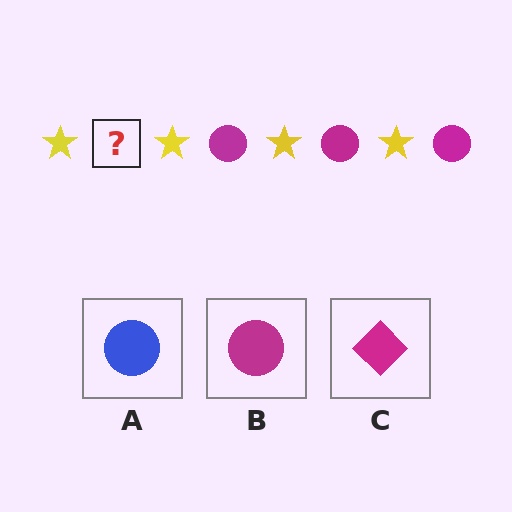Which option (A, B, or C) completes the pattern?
B.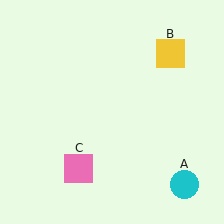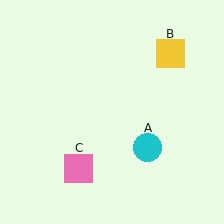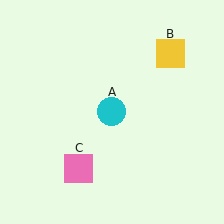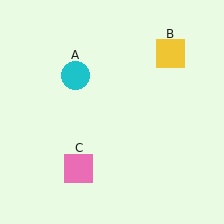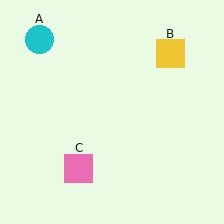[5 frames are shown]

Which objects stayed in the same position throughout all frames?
Yellow square (object B) and pink square (object C) remained stationary.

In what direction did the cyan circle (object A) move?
The cyan circle (object A) moved up and to the left.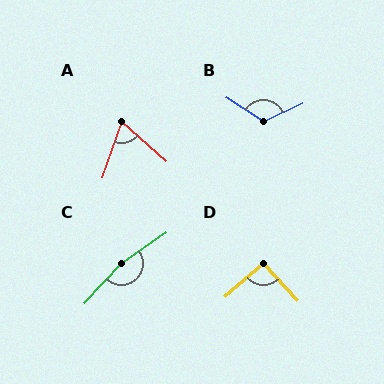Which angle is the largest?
C, at approximately 167 degrees.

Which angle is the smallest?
A, at approximately 67 degrees.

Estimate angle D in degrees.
Approximately 92 degrees.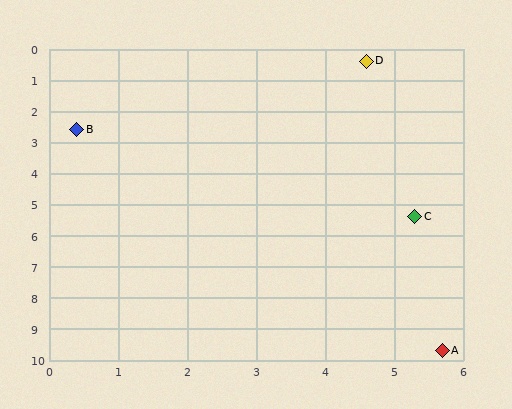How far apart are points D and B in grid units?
Points D and B are about 4.7 grid units apart.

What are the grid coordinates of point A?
Point A is at approximately (5.7, 9.7).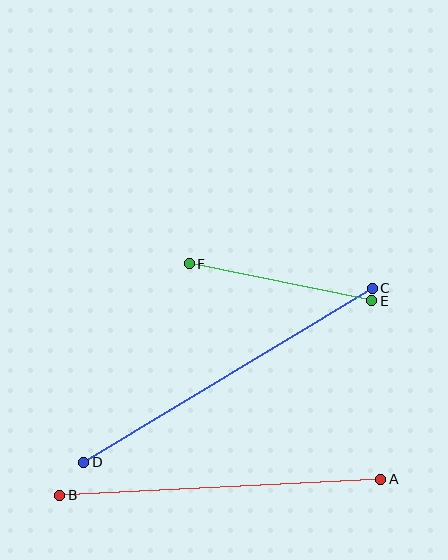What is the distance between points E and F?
The distance is approximately 186 pixels.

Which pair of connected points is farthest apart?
Points C and D are farthest apart.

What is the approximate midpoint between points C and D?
The midpoint is at approximately (228, 375) pixels.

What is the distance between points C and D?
The distance is approximately 337 pixels.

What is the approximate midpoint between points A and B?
The midpoint is at approximately (220, 487) pixels.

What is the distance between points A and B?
The distance is approximately 321 pixels.